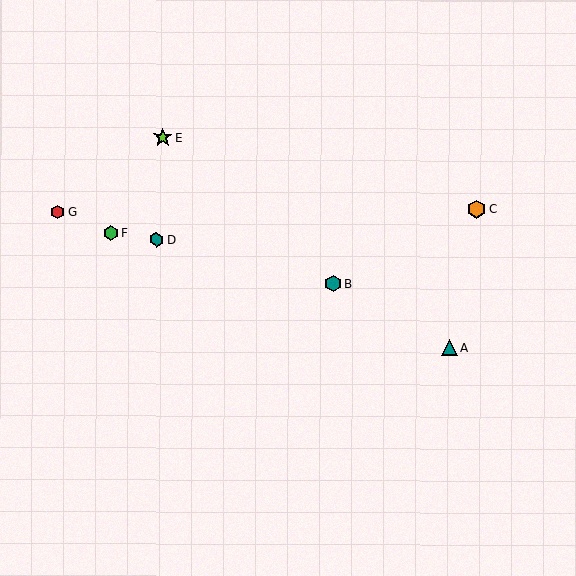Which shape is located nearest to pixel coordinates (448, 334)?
The teal triangle (labeled A) at (449, 347) is nearest to that location.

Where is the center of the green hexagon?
The center of the green hexagon is at (111, 233).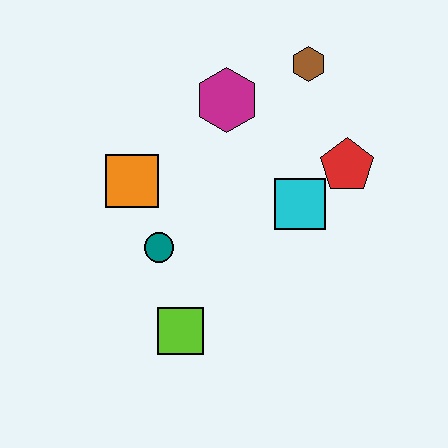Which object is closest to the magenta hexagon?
The brown hexagon is closest to the magenta hexagon.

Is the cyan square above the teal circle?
Yes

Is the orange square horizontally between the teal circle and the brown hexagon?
No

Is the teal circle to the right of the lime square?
No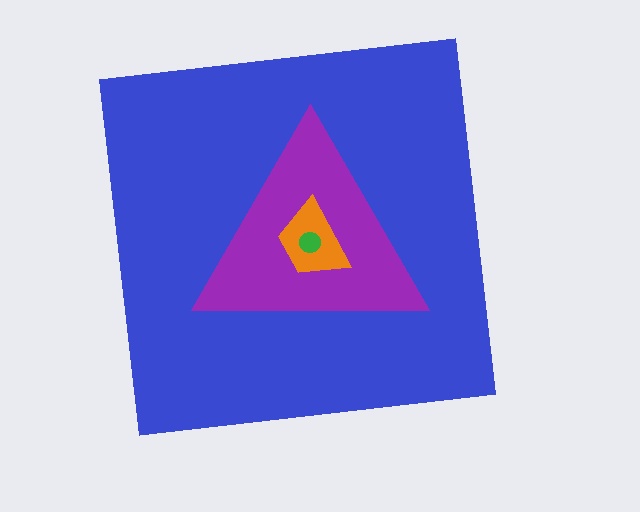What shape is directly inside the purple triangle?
The orange trapezoid.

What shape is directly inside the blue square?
The purple triangle.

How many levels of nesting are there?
4.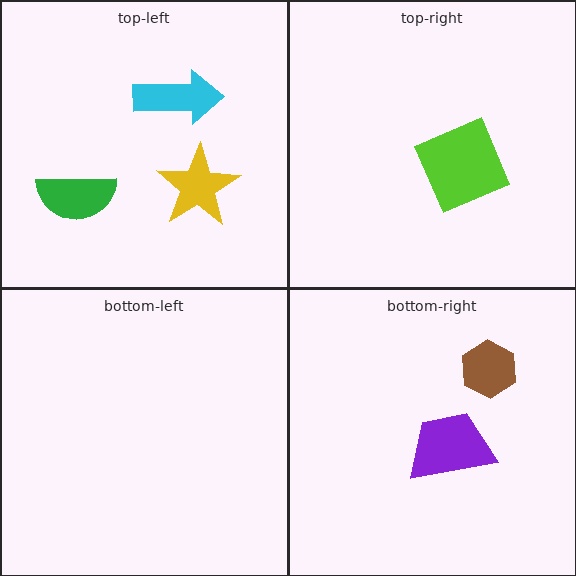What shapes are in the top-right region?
The lime square.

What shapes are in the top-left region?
The cyan arrow, the green semicircle, the yellow star.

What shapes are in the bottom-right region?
The brown hexagon, the purple trapezoid.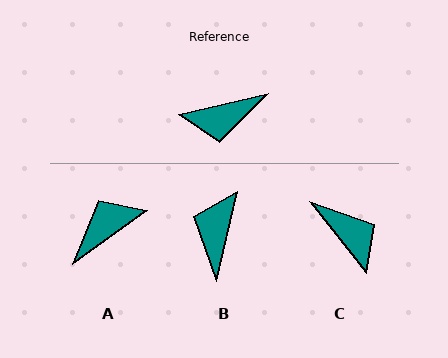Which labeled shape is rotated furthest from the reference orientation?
A, about 157 degrees away.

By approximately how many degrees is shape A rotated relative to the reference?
Approximately 157 degrees clockwise.